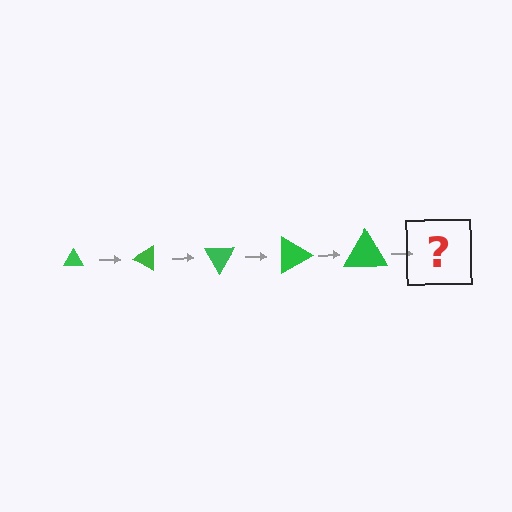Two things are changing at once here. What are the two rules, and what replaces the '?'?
The two rules are that the triangle grows larger each step and it rotates 30 degrees each step. The '?' should be a triangle, larger than the previous one and rotated 150 degrees from the start.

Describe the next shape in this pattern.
It should be a triangle, larger than the previous one and rotated 150 degrees from the start.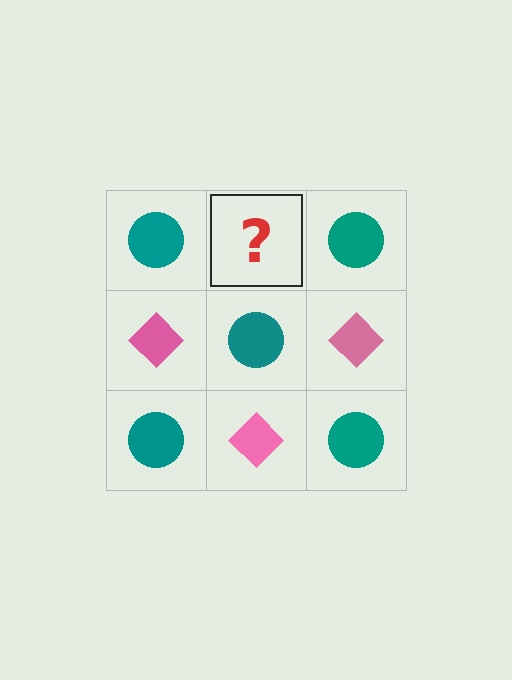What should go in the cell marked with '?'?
The missing cell should contain a pink diamond.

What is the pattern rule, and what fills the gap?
The rule is that it alternates teal circle and pink diamond in a checkerboard pattern. The gap should be filled with a pink diamond.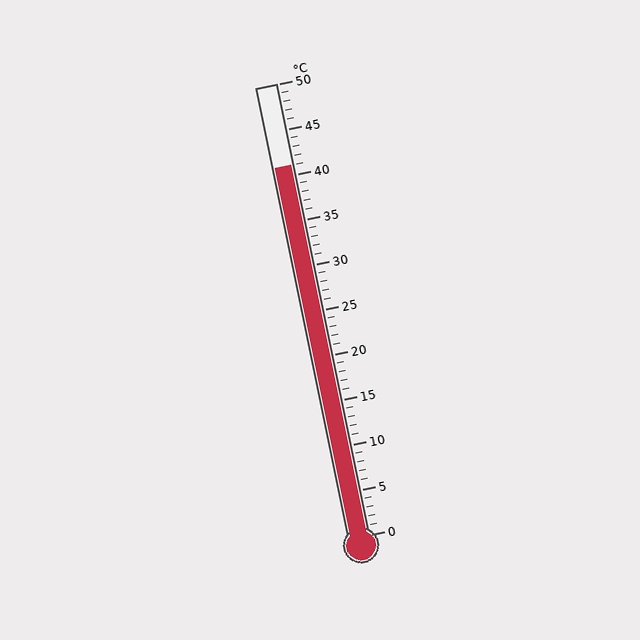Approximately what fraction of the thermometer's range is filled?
The thermometer is filled to approximately 80% of its range.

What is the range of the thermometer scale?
The thermometer scale ranges from 0°C to 50°C.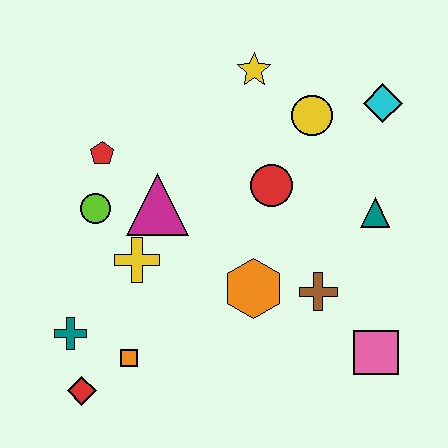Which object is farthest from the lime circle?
The pink square is farthest from the lime circle.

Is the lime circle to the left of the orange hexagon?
Yes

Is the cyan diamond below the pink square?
No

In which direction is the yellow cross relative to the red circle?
The yellow cross is to the left of the red circle.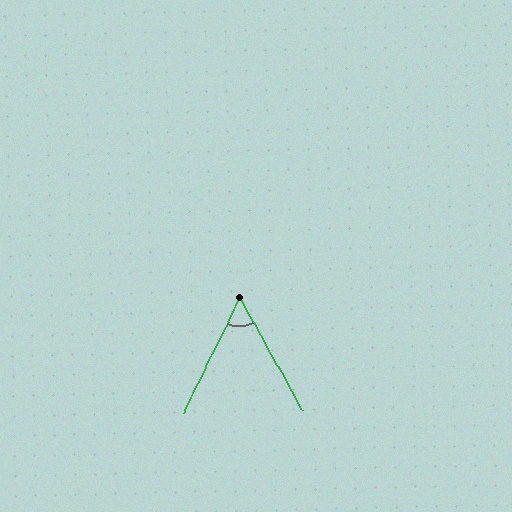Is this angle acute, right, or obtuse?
It is acute.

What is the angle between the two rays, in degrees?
Approximately 55 degrees.